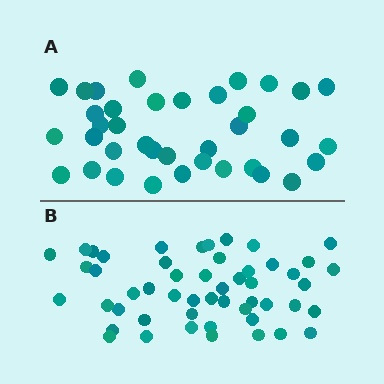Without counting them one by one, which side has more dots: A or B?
Region B (the bottom region) has more dots.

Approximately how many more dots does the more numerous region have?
Region B has approximately 15 more dots than region A.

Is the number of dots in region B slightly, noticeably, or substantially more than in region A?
Region B has noticeably more, but not dramatically so. The ratio is roughly 1.4 to 1.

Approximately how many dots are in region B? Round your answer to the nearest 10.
About 50 dots. (The exact count is 51, which rounds to 50.)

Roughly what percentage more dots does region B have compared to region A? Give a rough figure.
About 40% more.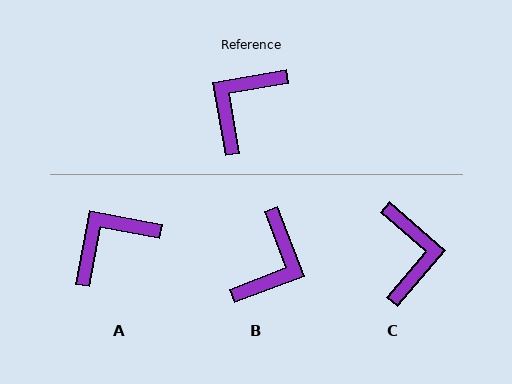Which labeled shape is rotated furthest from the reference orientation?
B, about 169 degrees away.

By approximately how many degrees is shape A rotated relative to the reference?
Approximately 21 degrees clockwise.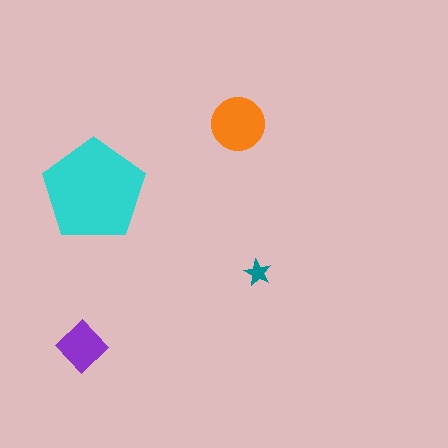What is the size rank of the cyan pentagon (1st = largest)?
1st.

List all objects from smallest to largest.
The teal star, the purple diamond, the orange circle, the cyan pentagon.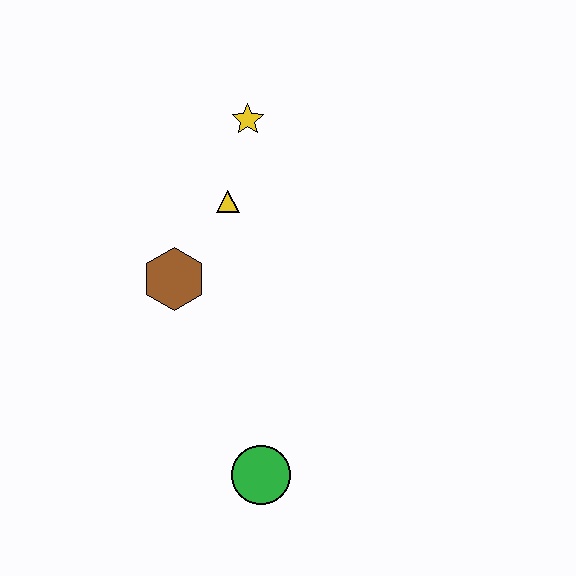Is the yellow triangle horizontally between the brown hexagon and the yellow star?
Yes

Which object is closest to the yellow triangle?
The yellow star is closest to the yellow triangle.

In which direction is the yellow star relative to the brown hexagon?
The yellow star is above the brown hexagon.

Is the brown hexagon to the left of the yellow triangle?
Yes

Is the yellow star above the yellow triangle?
Yes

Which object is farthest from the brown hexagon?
The green circle is farthest from the brown hexagon.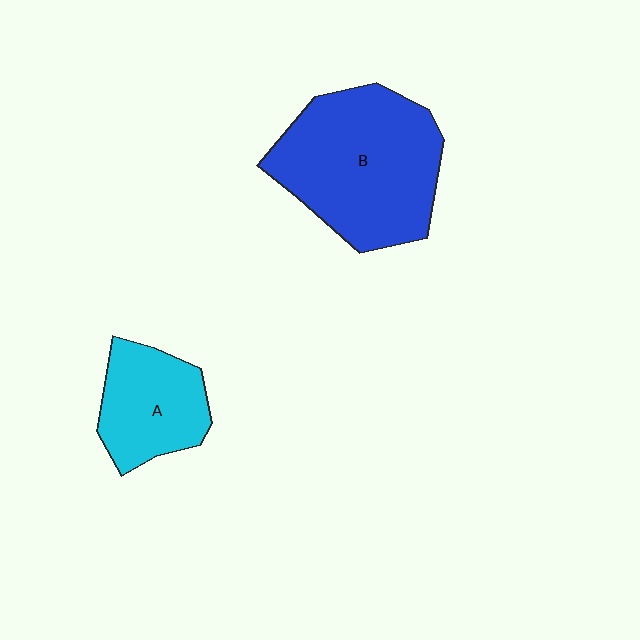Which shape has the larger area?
Shape B (blue).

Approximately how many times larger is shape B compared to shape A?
Approximately 1.9 times.